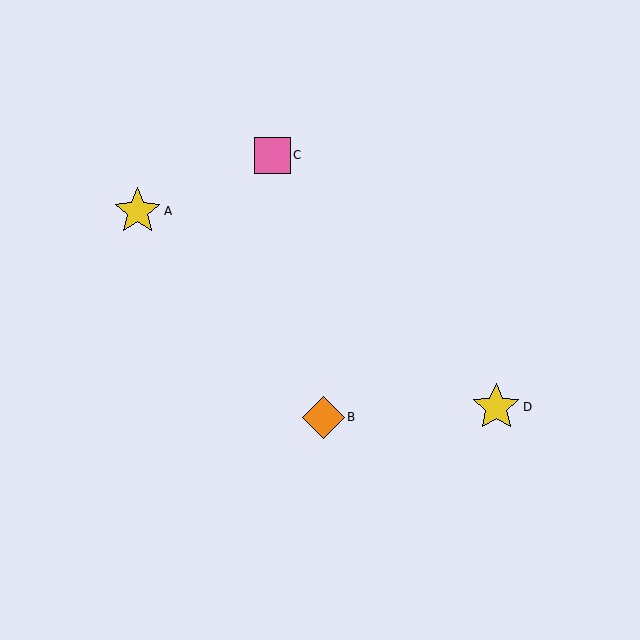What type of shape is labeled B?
Shape B is an orange diamond.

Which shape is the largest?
The yellow star (labeled D) is the largest.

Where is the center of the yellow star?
The center of the yellow star is at (137, 211).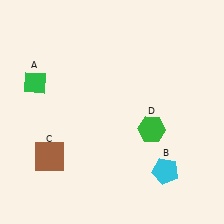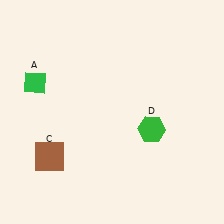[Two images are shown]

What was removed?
The cyan pentagon (B) was removed in Image 2.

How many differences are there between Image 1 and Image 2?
There is 1 difference between the two images.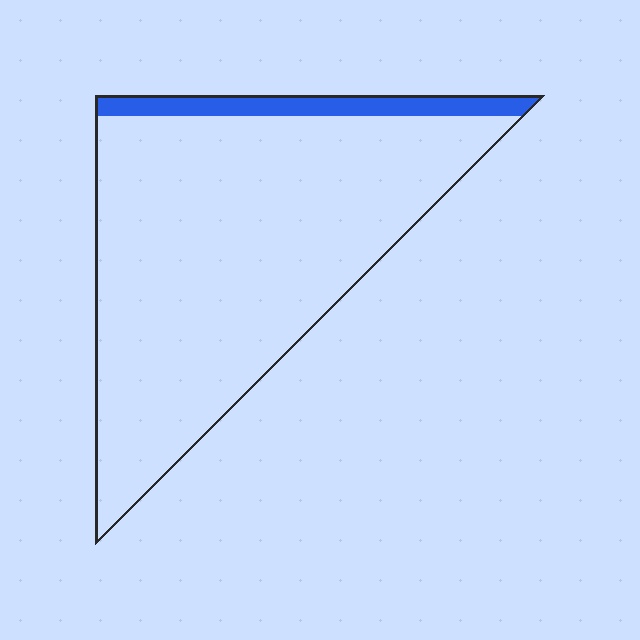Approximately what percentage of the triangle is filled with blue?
Approximately 10%.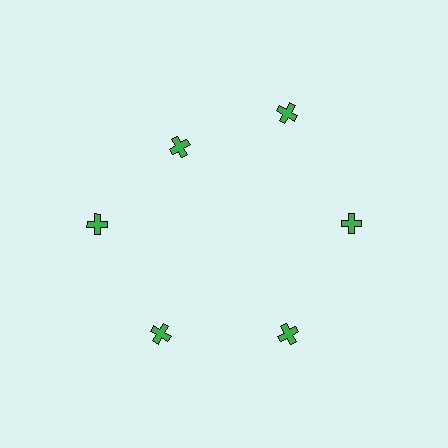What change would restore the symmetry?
The symmetry would be restored by moving it outward, back onto the ring so that all 6 crosses sit at equal angles and equal distance from the center.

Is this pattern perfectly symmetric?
No. The 6 green crosses are arranged in a ring, but one element near the 11 o'clock position is pulled inward toward the center, breaking the 6-fold rotational symmetry.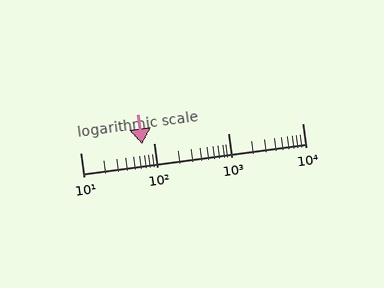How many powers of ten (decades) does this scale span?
The scale spans 3 decades, from 10 to 10000.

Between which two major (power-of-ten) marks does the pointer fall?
The pointer is between 10 and 100.